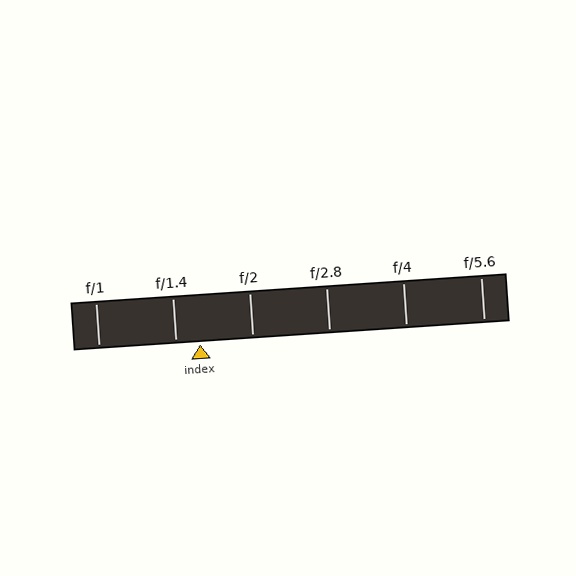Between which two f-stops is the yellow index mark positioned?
The index mark is between f/1.4 and f/2.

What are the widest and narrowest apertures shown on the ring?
The widest aperture shown is f/1 and the narrowest is f/5.6.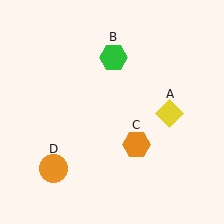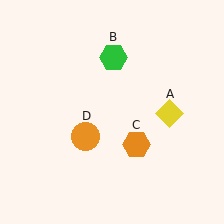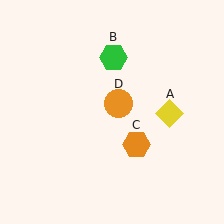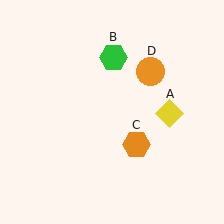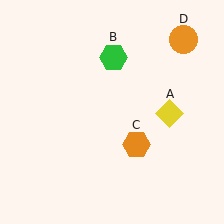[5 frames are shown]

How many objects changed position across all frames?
1 object changed position: orange circle (object D).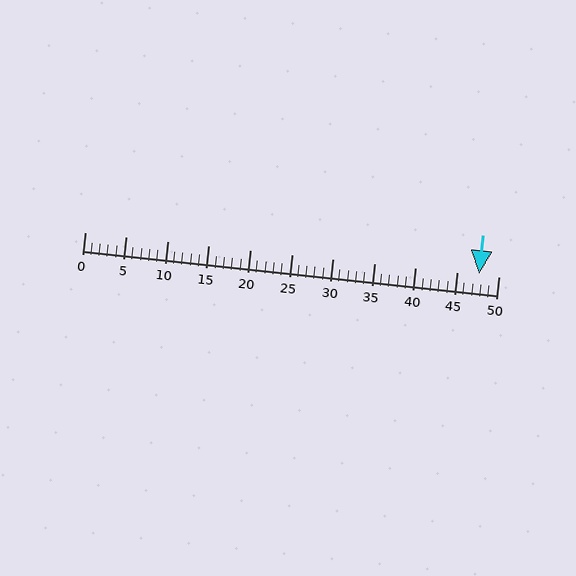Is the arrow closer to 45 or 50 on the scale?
The arrow is closer to 50.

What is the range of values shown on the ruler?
The ruler shows values from 0 to 50.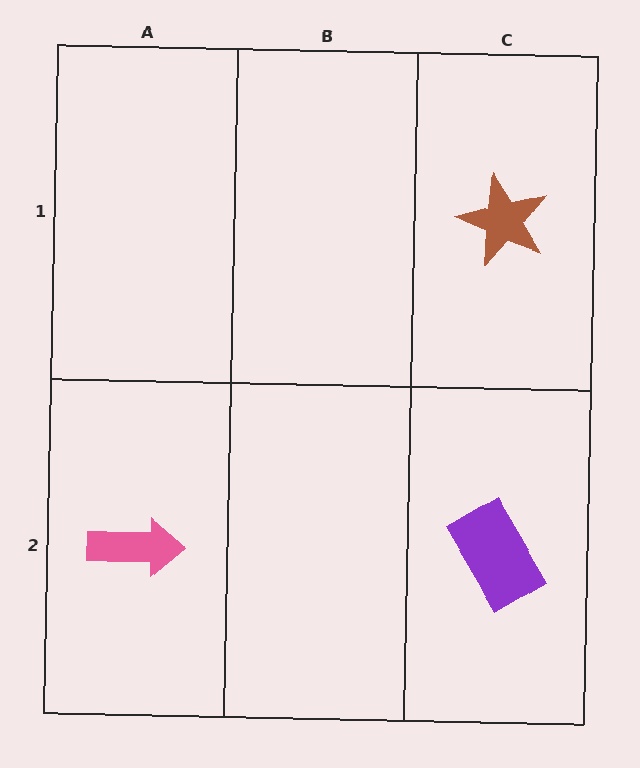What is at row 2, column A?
A pink arrow.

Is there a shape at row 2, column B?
No, that cell is empty.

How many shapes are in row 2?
2 shapes.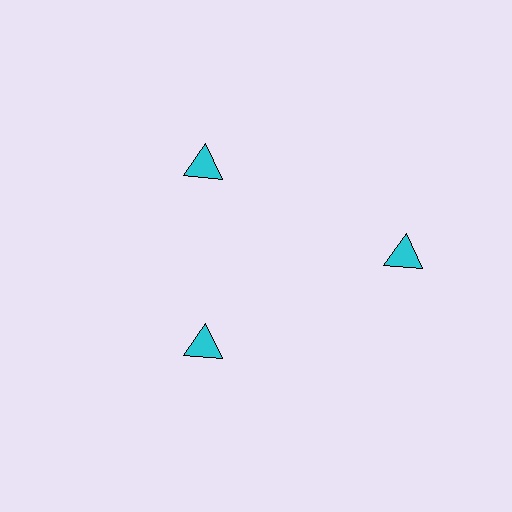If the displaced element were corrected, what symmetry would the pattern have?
It would have 3-fold rotational symmetry — the pattern would map onto itself every 120 degrees.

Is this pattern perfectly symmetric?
No. The 3 cyan triangles are arranged in a ring, but one element near the 3 o'clock position is pushed outward from the center, breaking the 3-fold rotational symmetry.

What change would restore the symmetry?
The symmetry would be restored by moving it inward, back onto the ring so that all 3 triangles sit at equal angles and equal distance from the center.